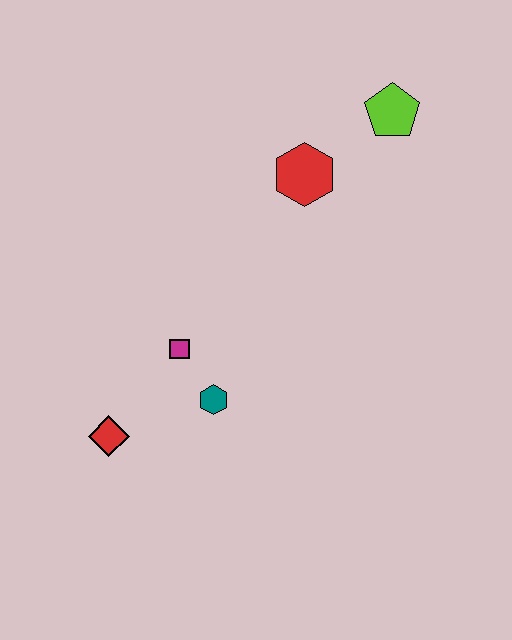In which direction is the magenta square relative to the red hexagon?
The magenta square is below the red hexagon.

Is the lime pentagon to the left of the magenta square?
No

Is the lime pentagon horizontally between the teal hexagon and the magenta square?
No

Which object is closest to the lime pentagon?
The red hexagon is closest to the lime pentagon.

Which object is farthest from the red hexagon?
The red diamond is farthest from the red hexagon.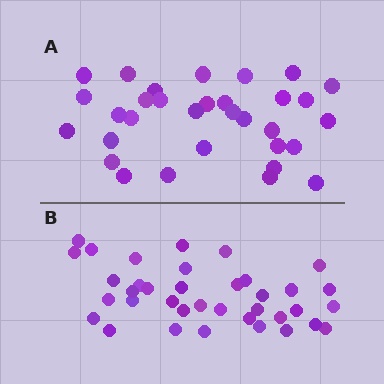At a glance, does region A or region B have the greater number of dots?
Region B (the bottom region) has more dots.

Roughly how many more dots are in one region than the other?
Region B has about 5 more dots than region A.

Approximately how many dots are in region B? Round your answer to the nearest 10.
About 40 dots. (The exact count is 37, which rounds to 40.)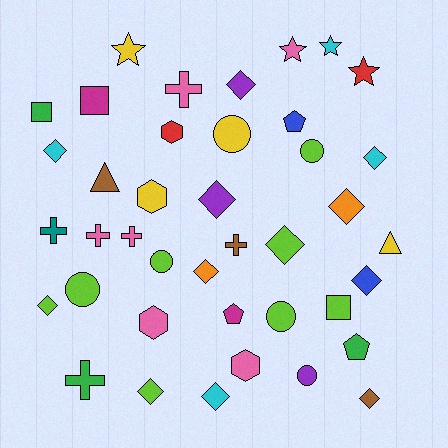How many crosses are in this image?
There are 6 crosses.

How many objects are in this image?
There are 40 objects.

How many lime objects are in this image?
There are 8 lime objects.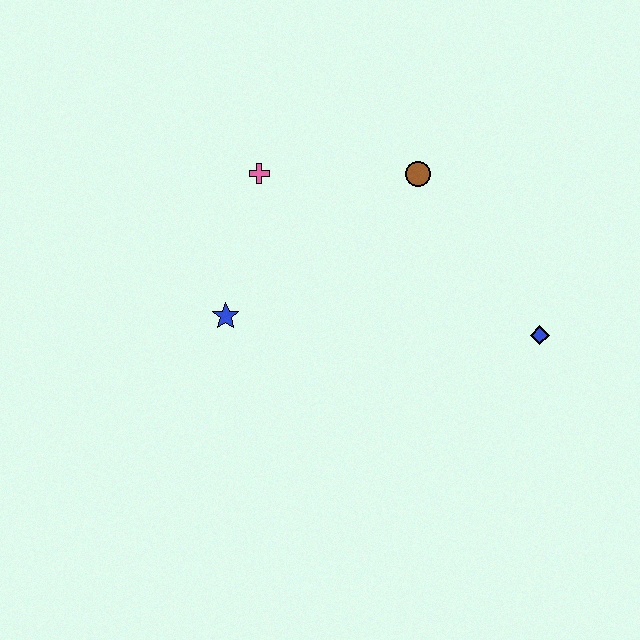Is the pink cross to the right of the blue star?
Yes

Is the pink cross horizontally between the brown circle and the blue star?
Yes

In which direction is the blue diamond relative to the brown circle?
The blue diamond is below the brown circle.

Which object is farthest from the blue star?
The blue diamond is farthest from the blue star.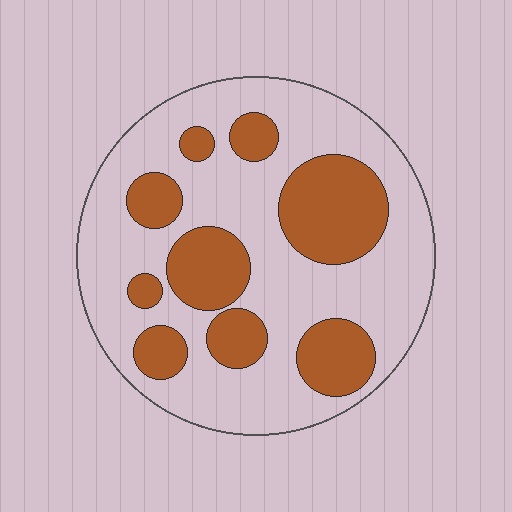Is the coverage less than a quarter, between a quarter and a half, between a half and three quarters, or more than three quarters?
Between a quarter and a half.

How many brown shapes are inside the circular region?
9.